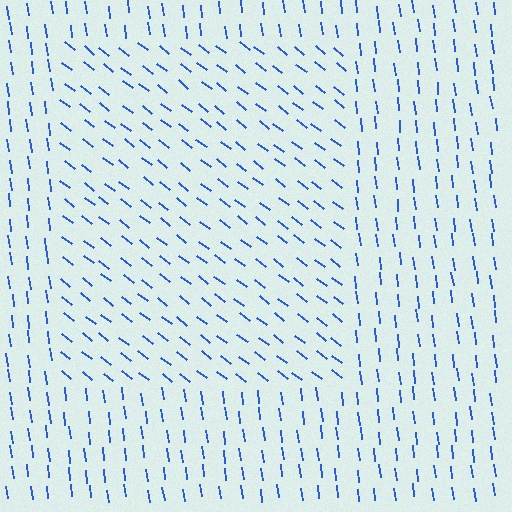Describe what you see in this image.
The image is filled with small blue line segments. A rectangle region in the image has lines oriented differently from the surrounding lines, creating a visible texture boundary.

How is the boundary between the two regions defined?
The boundary is defined purely by a change in line orientation (approximately 45 degrees difference). All lines are the same color and thickness.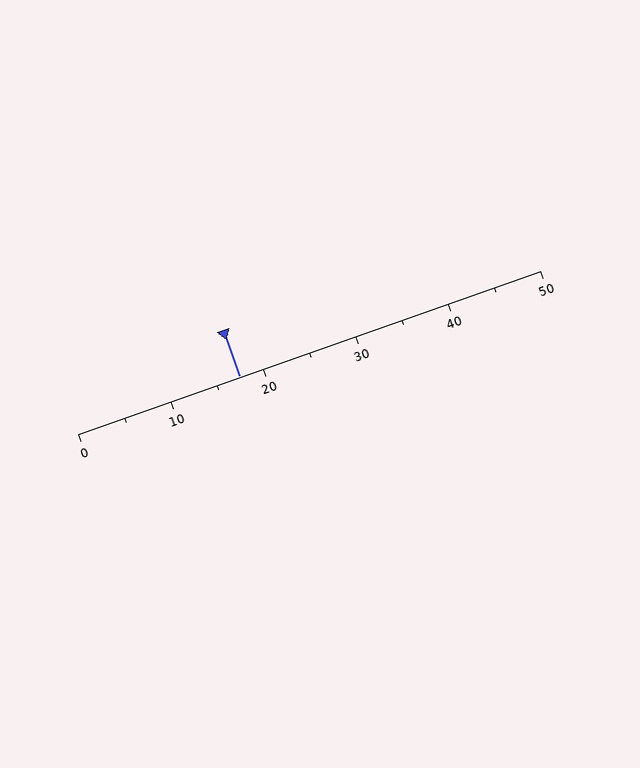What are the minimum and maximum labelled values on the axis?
The axis runs from 0 to 50.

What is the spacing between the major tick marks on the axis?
The major ticks are spaced 10 apart.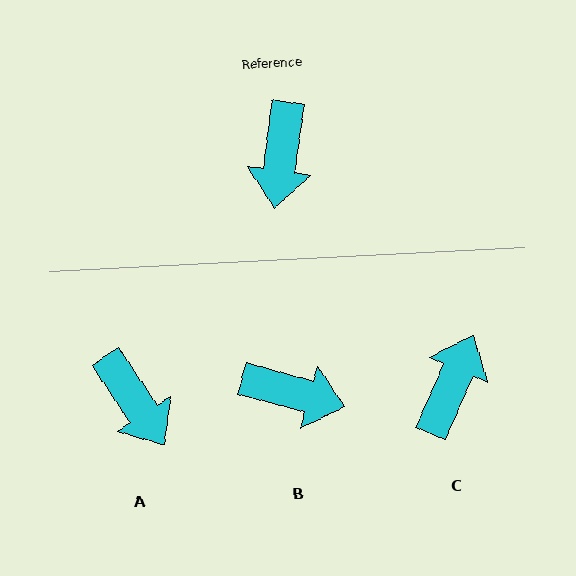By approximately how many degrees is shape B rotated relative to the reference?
Approximately 82 degrees counter-clockwise.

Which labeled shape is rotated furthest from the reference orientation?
C, about 164 degrees away.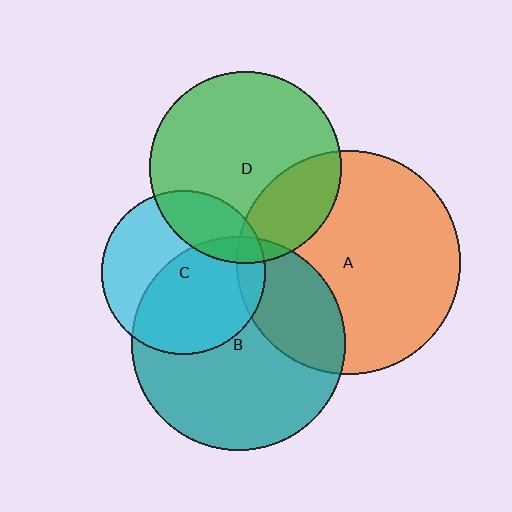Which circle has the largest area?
Circle A (orange).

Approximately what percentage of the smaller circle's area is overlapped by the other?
Approximately 55%.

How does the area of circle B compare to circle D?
Approximately 1.2 times.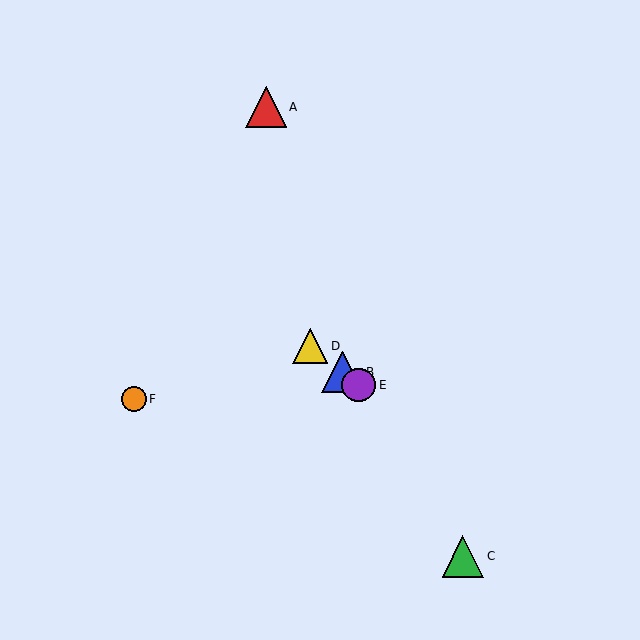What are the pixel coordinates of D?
Object D is at (310, 346).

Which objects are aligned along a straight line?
Objects B, D, E are aligned along a straight line.